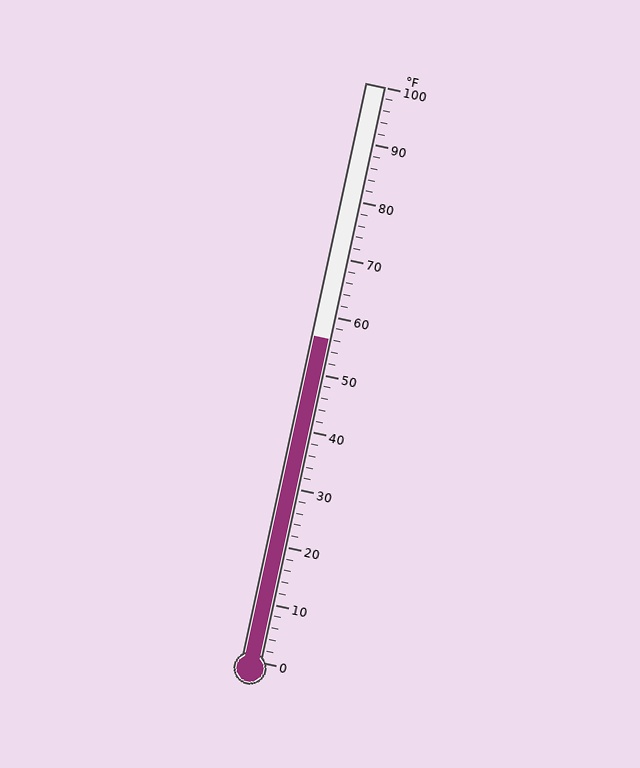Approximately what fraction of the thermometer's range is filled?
The thermometer is filled to approximately 55% of its range.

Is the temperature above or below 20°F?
The temperature is above 20°F.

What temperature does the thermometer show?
The thermometer shows approximately 56°F.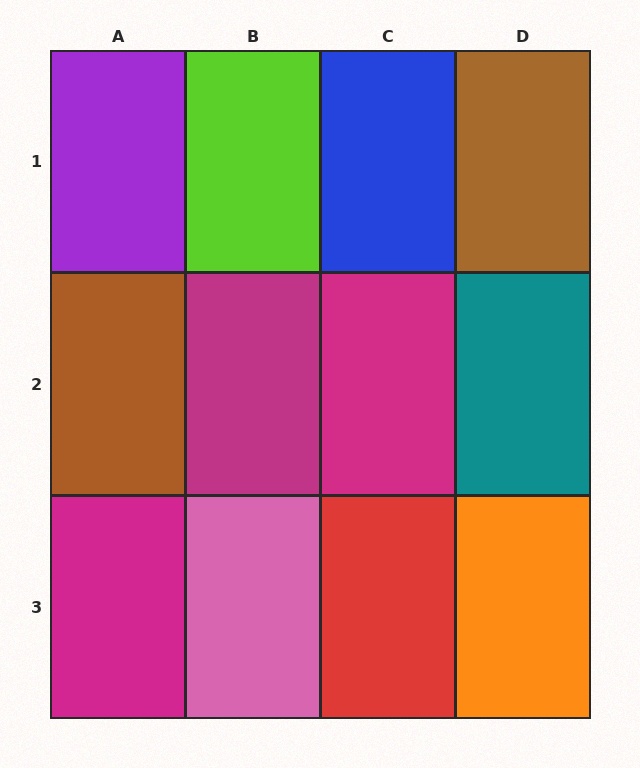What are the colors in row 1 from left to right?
Purple, lime, blue, brown.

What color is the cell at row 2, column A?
Brown.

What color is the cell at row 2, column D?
Teal.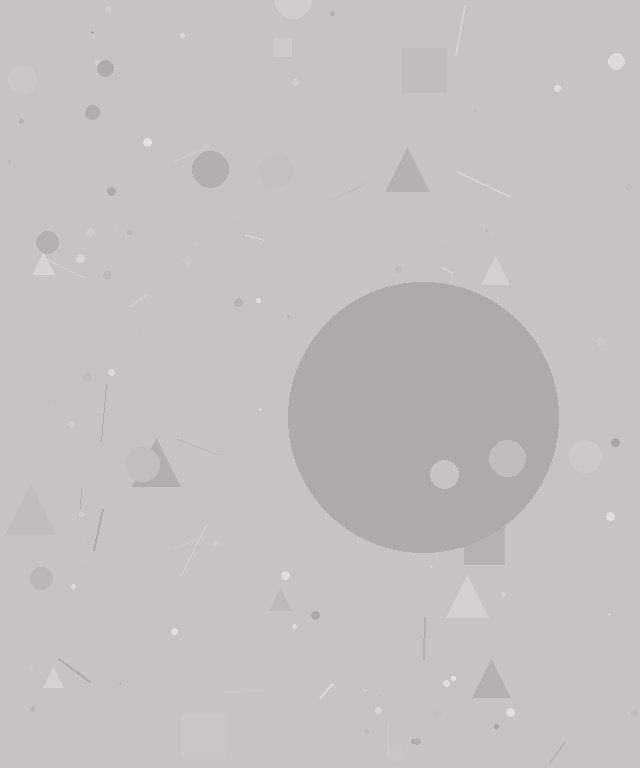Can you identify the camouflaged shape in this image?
The camouflaged shape is a circle.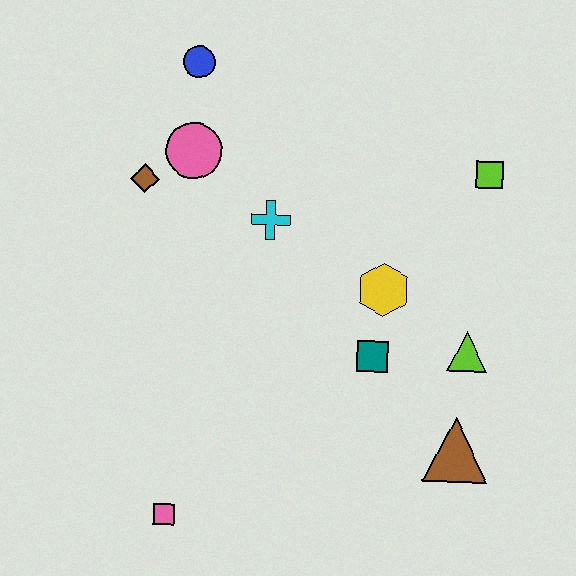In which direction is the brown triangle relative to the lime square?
The brown triangle is below the lime square.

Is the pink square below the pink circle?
Yes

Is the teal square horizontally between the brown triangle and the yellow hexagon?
No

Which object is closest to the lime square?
The yellow hexagon is closest to the lime square.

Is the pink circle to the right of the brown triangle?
No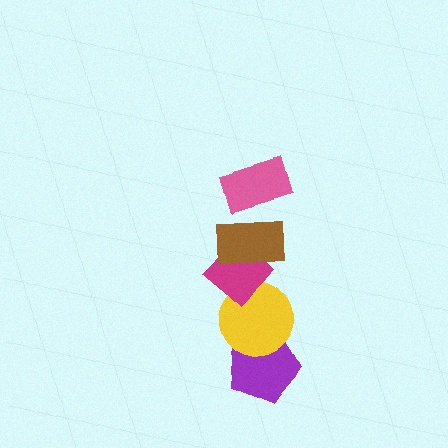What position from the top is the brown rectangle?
The brown rectangle is 2nd from the top.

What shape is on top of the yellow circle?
The magenta diamond is on top of the yellow circle.